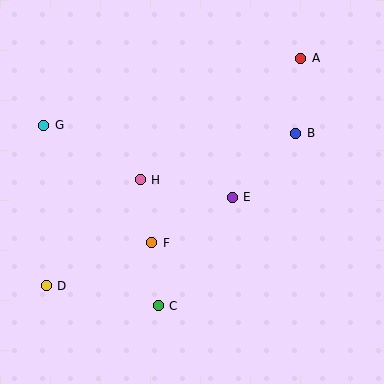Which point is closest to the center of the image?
Point E at (232, 197) is closest to the center.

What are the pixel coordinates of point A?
Point A is at (301, 58).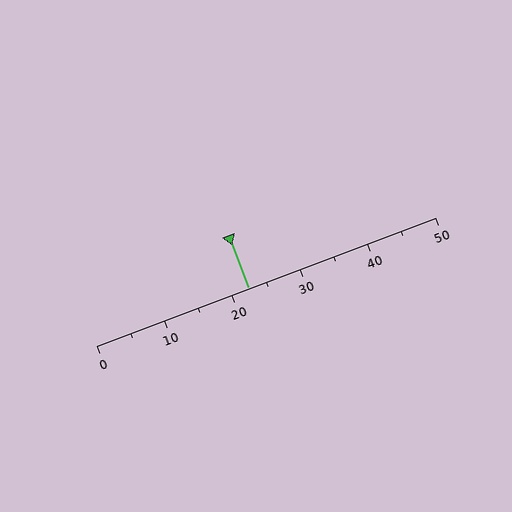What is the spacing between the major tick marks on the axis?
The major ticks are spaced 10 apart.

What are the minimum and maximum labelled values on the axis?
The axis runs from 0 to 50.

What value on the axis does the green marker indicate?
The marker indicates approximately 22.5.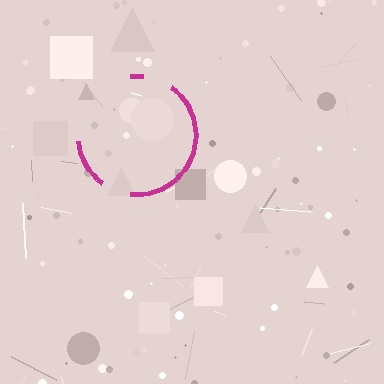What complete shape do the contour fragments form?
The contour fragments form a circle.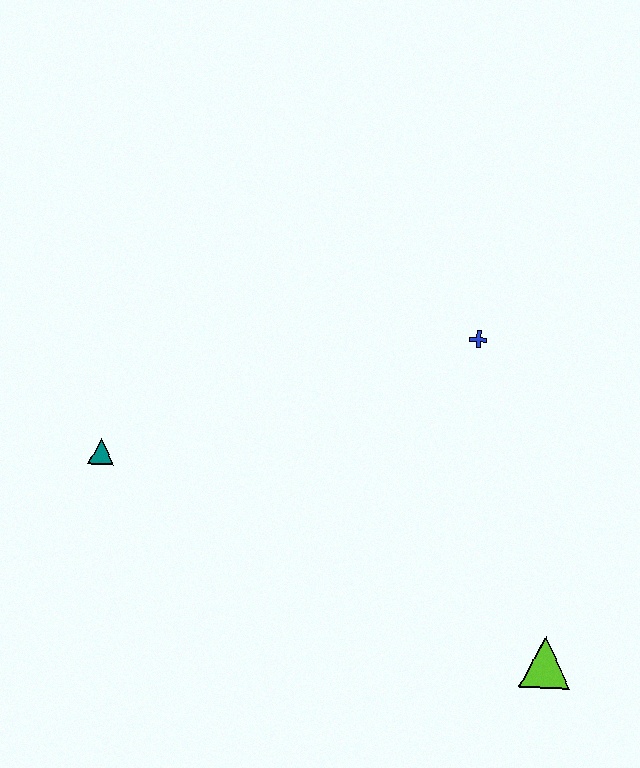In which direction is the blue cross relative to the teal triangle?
The blue cross is to the right of the teal triangle.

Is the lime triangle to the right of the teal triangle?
Yes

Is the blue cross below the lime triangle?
No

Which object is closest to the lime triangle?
The blue cross is closest to the lime triangle.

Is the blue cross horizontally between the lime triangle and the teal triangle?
Yes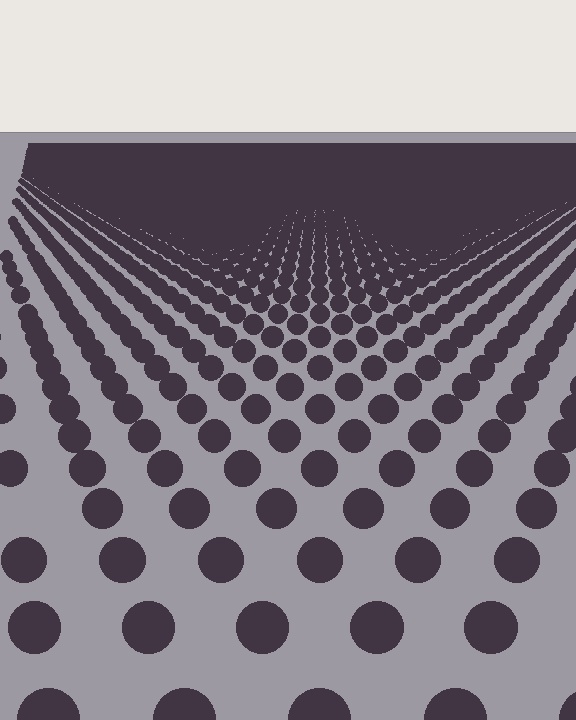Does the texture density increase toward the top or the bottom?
Density increases toward the top.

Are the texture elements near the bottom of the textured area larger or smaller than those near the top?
Larger. Near the bottom, elements are closer to the viewer and appear at a bigger on-screen size.